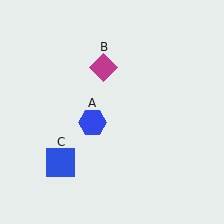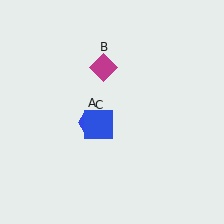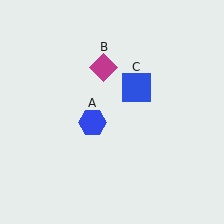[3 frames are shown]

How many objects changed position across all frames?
1 object changed position: blue square (object C).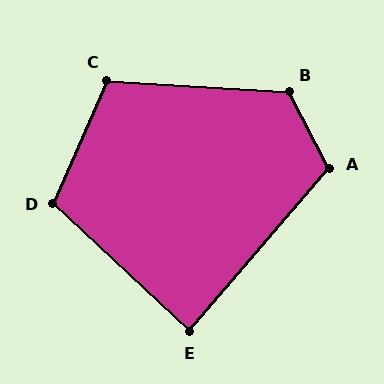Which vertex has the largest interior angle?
B, at approximately 121 degrees.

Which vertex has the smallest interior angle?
E, at approximately 88 degrees.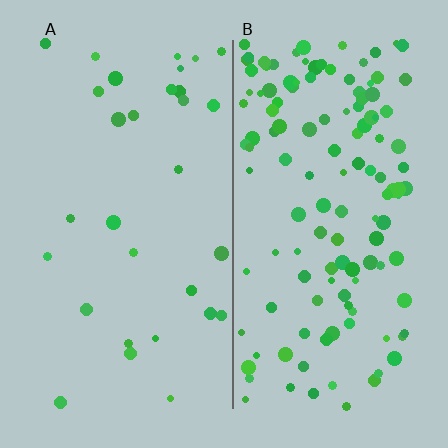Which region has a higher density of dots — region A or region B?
B (the right).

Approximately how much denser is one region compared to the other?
Approximately 4.2× — region B over region A.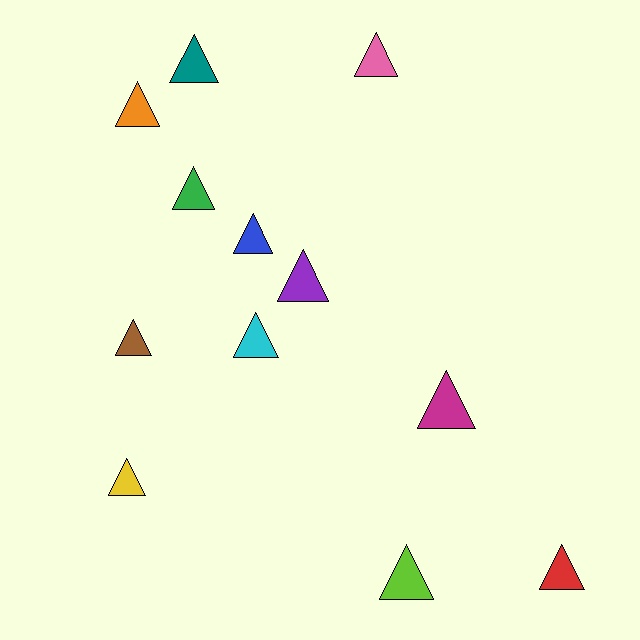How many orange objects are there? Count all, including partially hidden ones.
There is 1 orange object.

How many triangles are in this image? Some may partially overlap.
There are 12 triangles.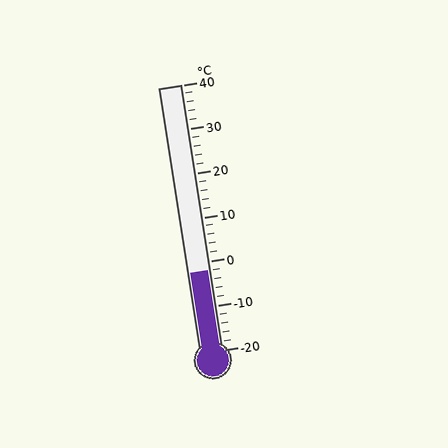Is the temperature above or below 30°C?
The temperature is below 30°C.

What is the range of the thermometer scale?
The thermometer scale ranges from -20°C to 40°C.